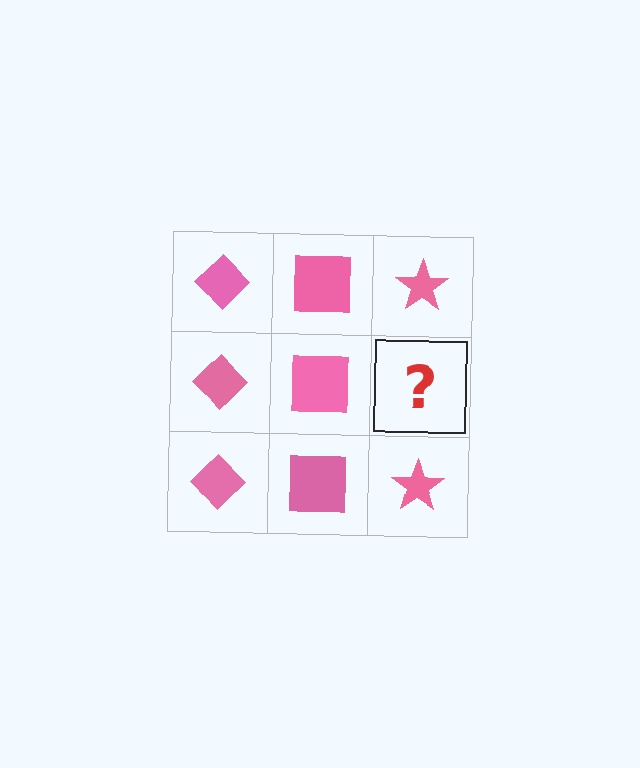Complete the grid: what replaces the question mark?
The question mark should be replaced with a pink star.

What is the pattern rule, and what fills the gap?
The rule is that each column has a consistent shape. The gap should be filled with a pink star.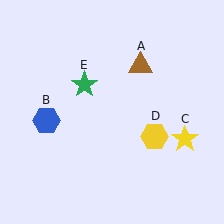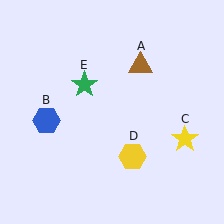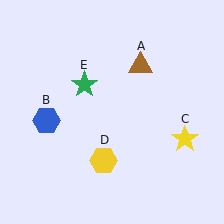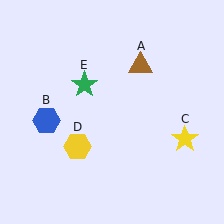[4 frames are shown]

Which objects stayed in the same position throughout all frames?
Brown triangle (object A) and blue hexagon (object B) and yellow star (object C) and green star (object E) remained stationary.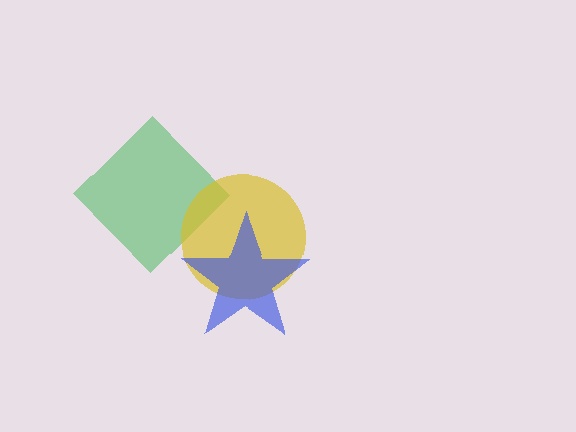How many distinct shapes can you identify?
There are 3 distinct shapes: a green diamond, a yellow circle, a blue star.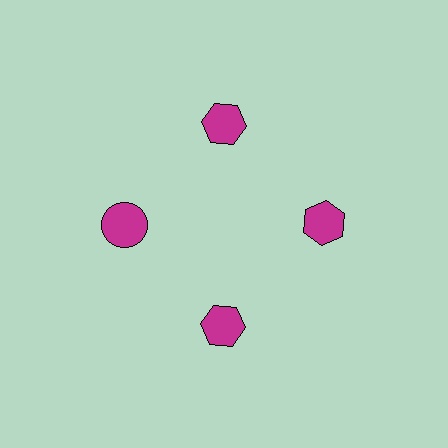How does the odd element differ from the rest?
It has a different shape: circle instead of hexagon.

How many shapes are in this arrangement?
There are 4 shapes arranged in a ring pattern.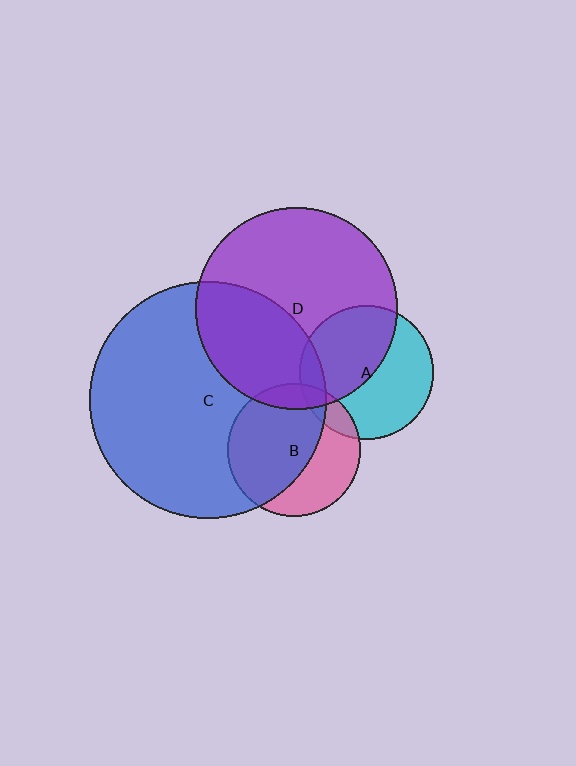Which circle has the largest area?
Circle C (blue).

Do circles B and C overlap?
Yes.